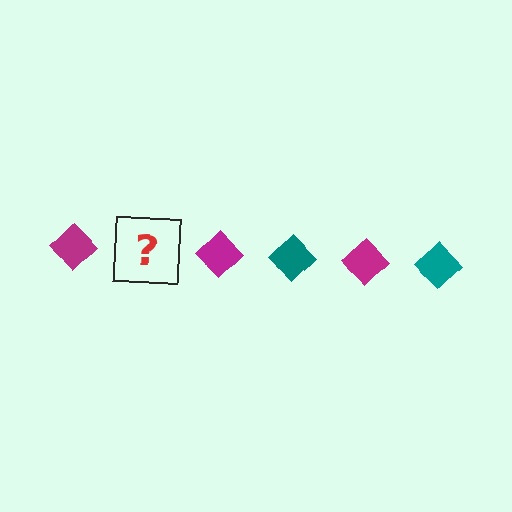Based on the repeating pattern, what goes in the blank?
The blank should be a teal diamond.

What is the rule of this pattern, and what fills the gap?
The rule is that the pattern cycles through magenta, teal diamonds. The gap should be filled with a teal diamond.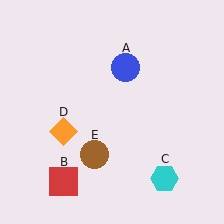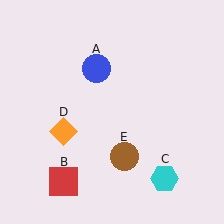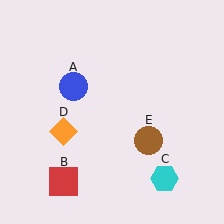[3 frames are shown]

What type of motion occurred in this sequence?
The blue circle (object A), brown circle (object E) rotated counterclockwise around the center of the scene.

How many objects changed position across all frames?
2 objects changed position: blue circle (object A), brown circle (object E).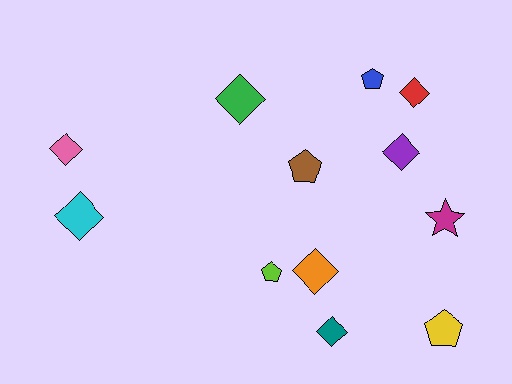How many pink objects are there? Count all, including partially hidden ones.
There is 1 pink object.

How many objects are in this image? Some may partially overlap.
There are 12 objects.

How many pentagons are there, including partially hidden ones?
There are 4 pentagons.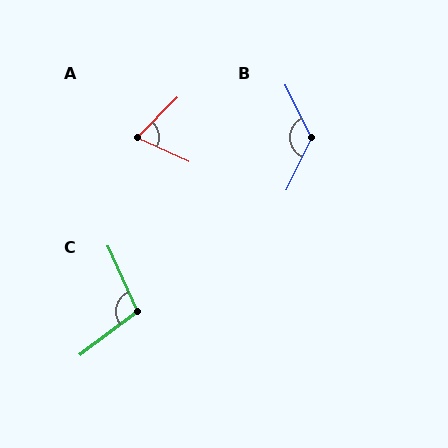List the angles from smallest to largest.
A (70°), C (103°), B (128°).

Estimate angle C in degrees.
Approximately 103 degrees.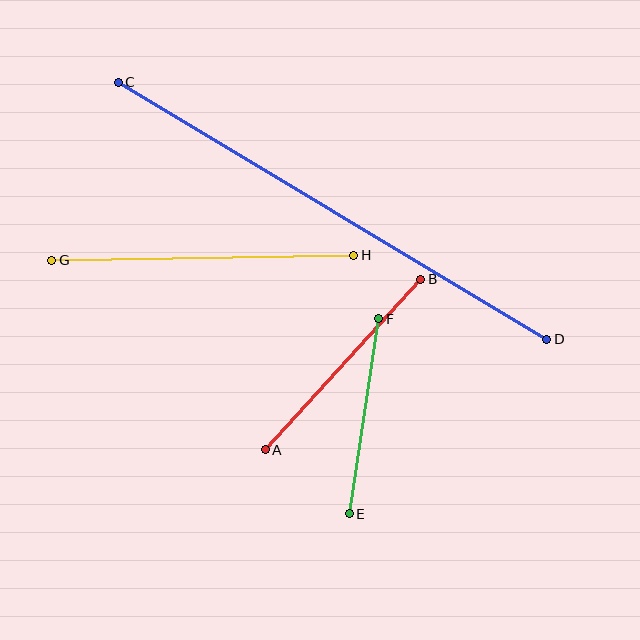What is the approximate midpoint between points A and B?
The midpoint is at approximately (343, 364) pixels.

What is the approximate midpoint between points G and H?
The midpoint is at approximately (203, 258) pixels.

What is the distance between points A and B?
The distance is approximately 231 pixels.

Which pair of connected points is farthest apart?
Points C and D are farthest apart.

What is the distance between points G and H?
The distance is approximately 302 pixels.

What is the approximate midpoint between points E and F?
The midpoint is at approximately (364, 416) pixels.